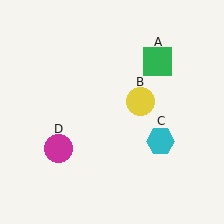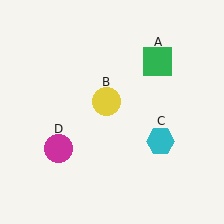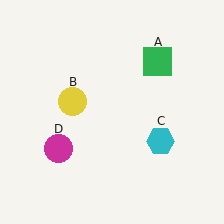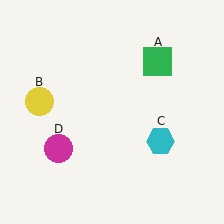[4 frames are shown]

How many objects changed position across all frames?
1 object changed position: yellow circle (object B).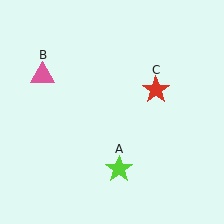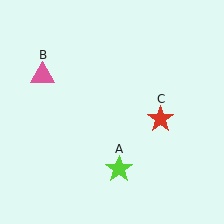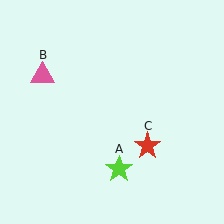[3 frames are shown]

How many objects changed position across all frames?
1 object changed position: red star (object C).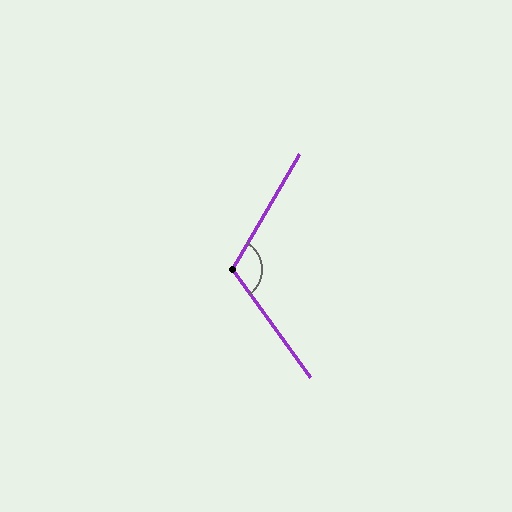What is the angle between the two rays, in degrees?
Approximately 114 degrees.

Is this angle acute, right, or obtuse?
It is obtuse.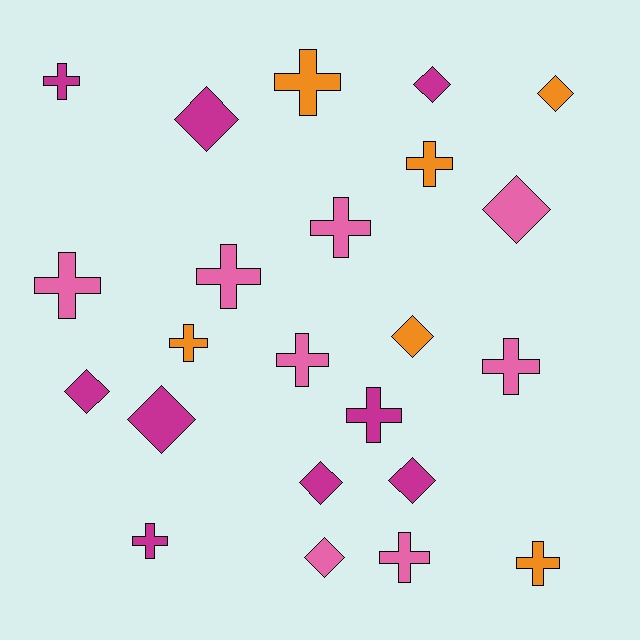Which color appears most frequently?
Magenta, with 9 objects.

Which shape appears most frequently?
Cross, with 13 objects.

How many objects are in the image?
There are 23 objects.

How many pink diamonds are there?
There are 2 pink diamonds.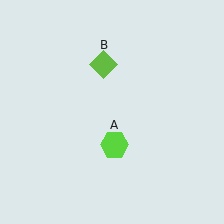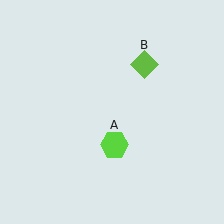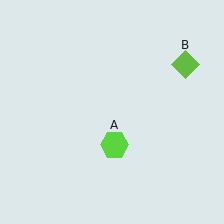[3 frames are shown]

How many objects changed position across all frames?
1 object changed position: lime diamond (object B).